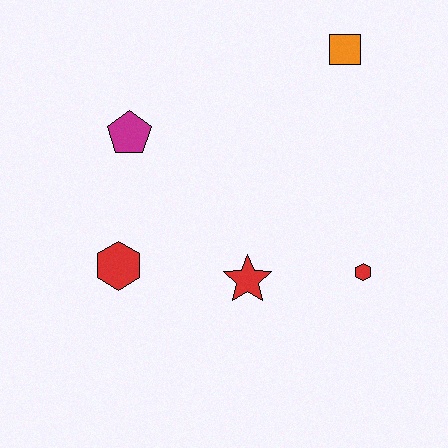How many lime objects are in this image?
There are no lime objects.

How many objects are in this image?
There are 5 objects.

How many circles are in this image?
There are no circles.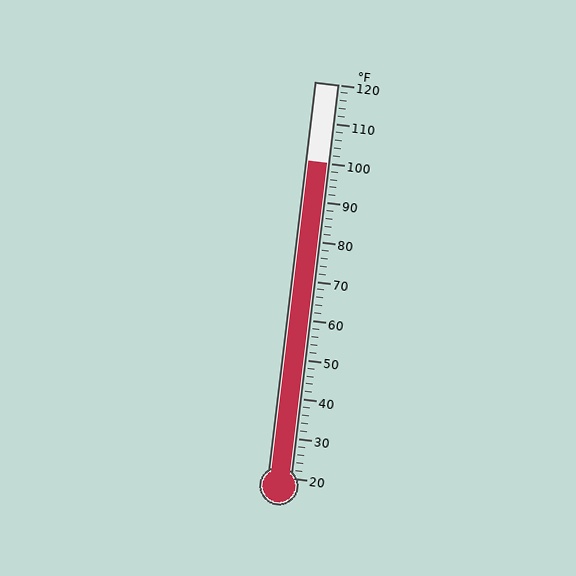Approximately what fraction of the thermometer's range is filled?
The thermometer is filled to approximately 80% of its range.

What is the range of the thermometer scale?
The thermometer scale ranges from 20°F to 120°F.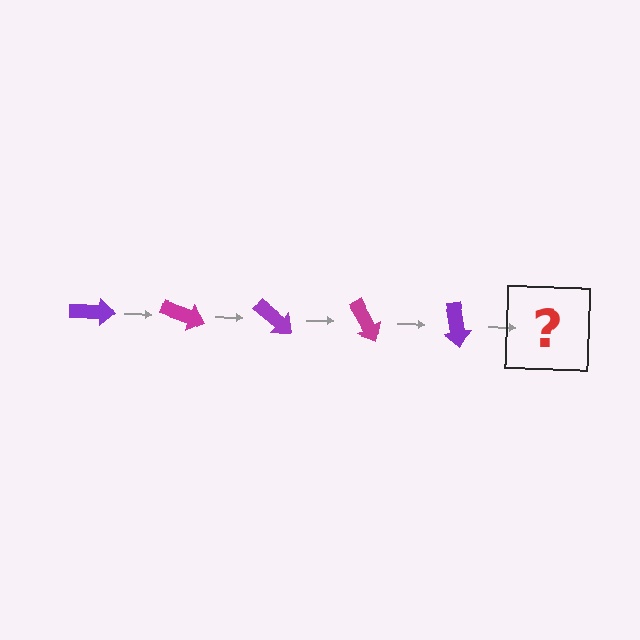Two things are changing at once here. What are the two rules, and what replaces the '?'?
The two rules are that it rotates 20 degrees each step and the color cycles through purple and magenta. The '?' should be a magenta arrow, rotated 100 degrees from the start.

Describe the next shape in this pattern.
It should be a magenta arrow, rotated 100 degrees from the start.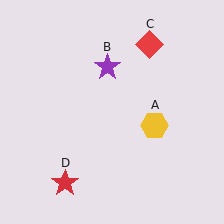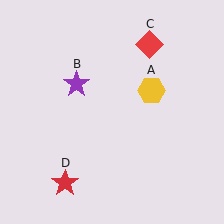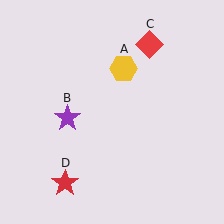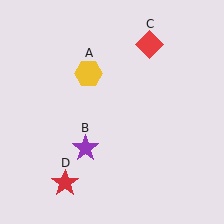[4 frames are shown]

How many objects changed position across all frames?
2 objects changed position: yellow hexagon (object A), purple star (object B).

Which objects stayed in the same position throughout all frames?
Red diamond (object C) and red star (object D) remained stationary.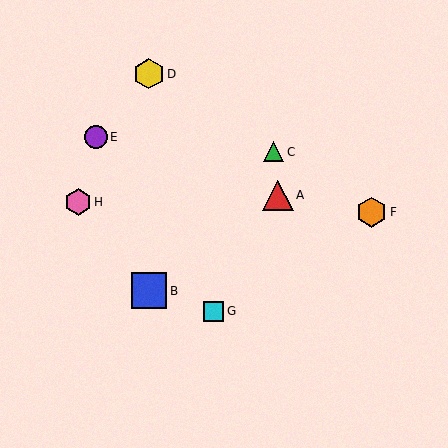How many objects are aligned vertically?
2 objects (B, D) are aligned vertically.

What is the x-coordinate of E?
Object E is at x≈96.